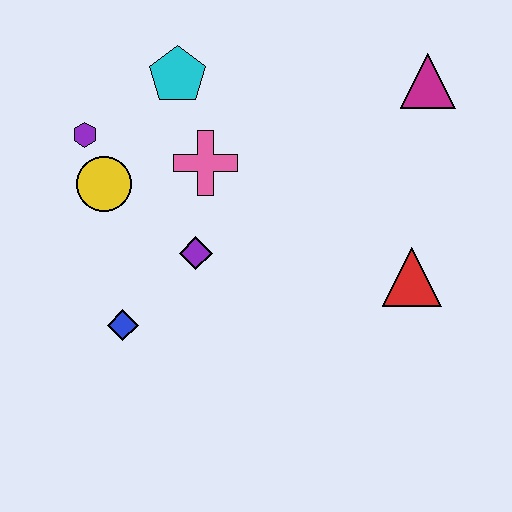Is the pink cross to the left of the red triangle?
Yes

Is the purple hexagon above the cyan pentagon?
No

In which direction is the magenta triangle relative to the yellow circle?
The magenta triangle is to the right of the yellow circle.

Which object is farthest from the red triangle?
The purple hexagon is farthest from the red triangle.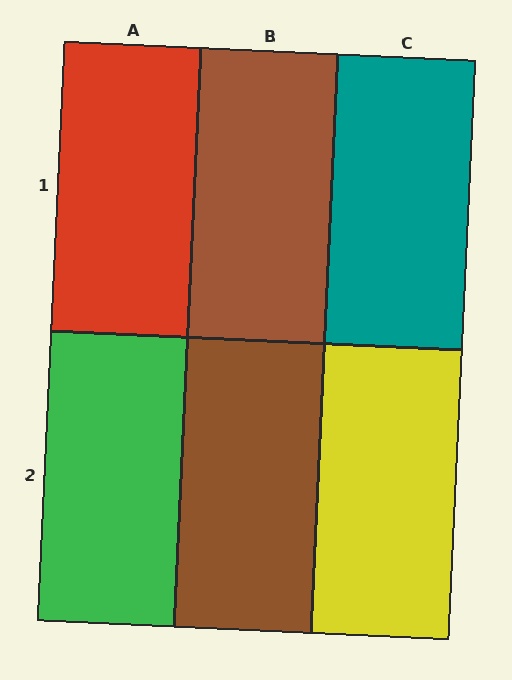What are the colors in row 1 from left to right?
Red, brown, teal.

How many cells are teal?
1 cell is teal.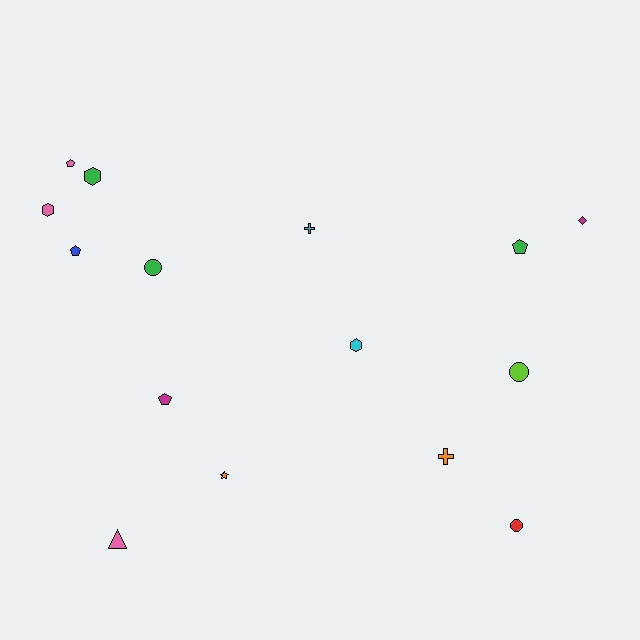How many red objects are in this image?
There is 1 red object.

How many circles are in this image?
There are 3 circles.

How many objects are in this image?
There are 15 objects.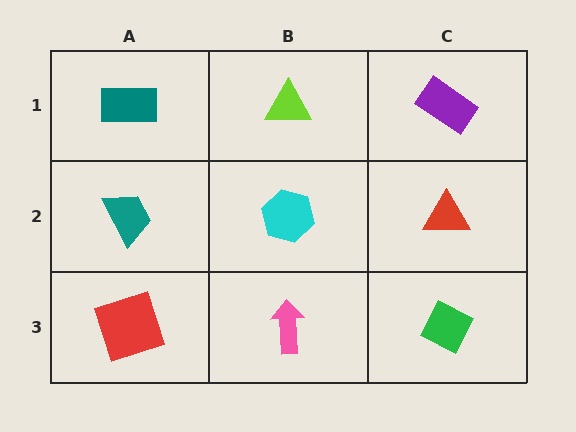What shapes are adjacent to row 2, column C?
A purple rectangle (row 1, column C), a green diamond (row 3, column C), a cyan hexagon (row 2, column B).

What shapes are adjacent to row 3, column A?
A teal trapezoid (row 2, column A), a pink arrow (row 3, column B).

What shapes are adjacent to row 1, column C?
A red triangle (row 2, column C), a lime triangle (row 1, column B).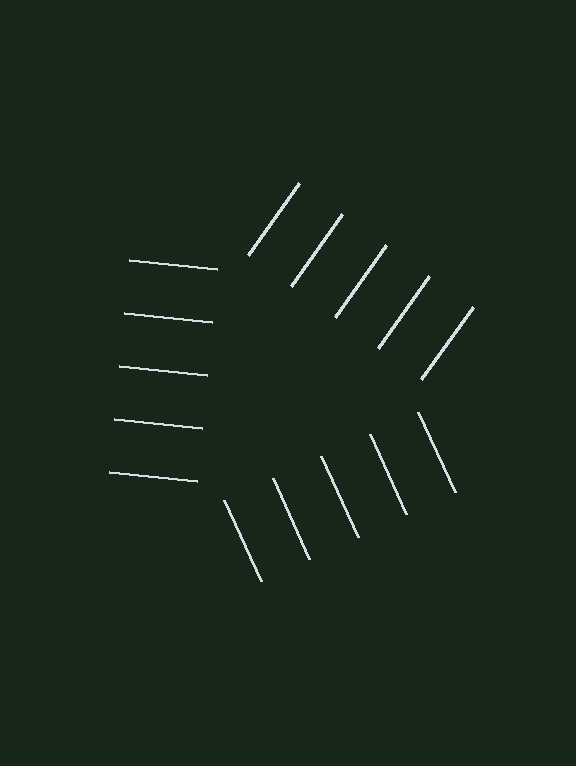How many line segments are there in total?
15 — 5 along each of the 3 edges.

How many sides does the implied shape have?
3 sides — the line-ends trace a triangle.